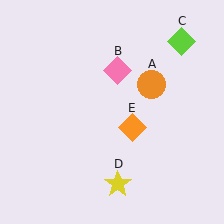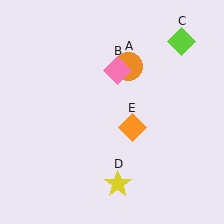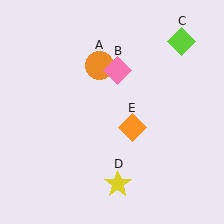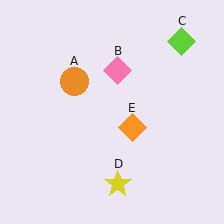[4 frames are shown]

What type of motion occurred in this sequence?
The orange circle (object A) rotated counterclockwise around the center of the scene.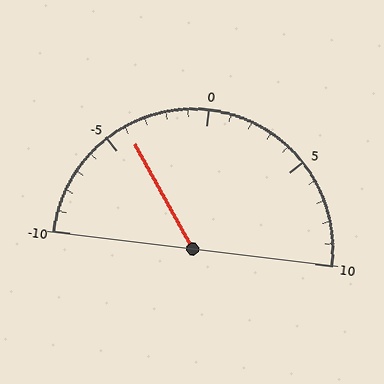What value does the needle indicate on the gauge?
The needle indicates approximately -4.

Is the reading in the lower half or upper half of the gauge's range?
The reading is in the lower half of the range (-10 to 10).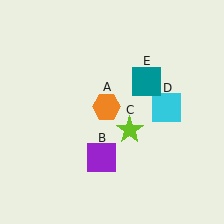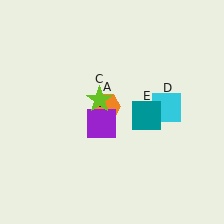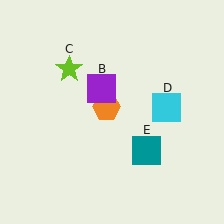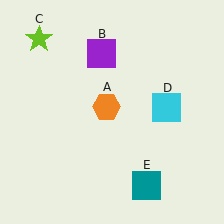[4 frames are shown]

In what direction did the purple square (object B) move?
The purple square (object B) moved up.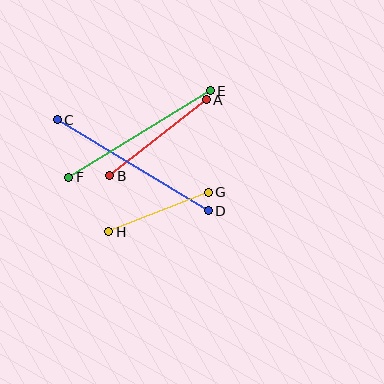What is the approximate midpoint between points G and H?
The midpoint is at approximately (158, 212) pixels.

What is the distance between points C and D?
The distance is approximately 176 pixels.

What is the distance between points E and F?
The distance is approximately 166 pixels.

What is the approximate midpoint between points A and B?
The midpoint is at approximately (158, 138) pixels.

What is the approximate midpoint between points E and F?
The midpoint is at approximately (140, 134) pixels.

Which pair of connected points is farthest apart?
Points C and D are farthest apart.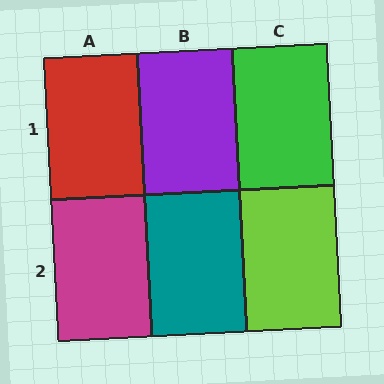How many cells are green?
1 cell is green.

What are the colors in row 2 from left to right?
Magenta, teal, lime.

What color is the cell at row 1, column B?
Purple.